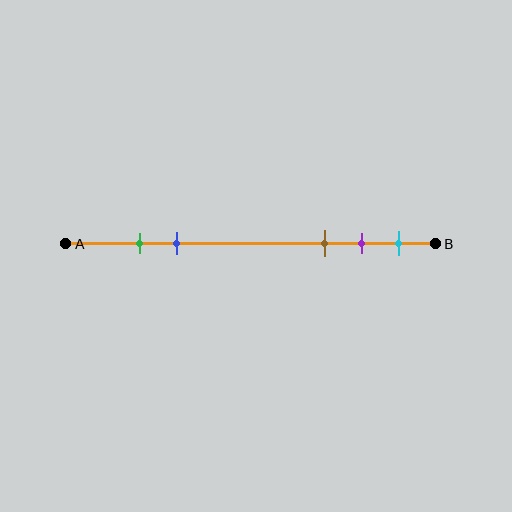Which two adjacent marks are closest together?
The green and blue marks are the closest adjacent pair.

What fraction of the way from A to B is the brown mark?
The brown mark is approximately 70% (0.7) of the way from A to B.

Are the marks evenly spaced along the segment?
No, the marks are not evenly spaced.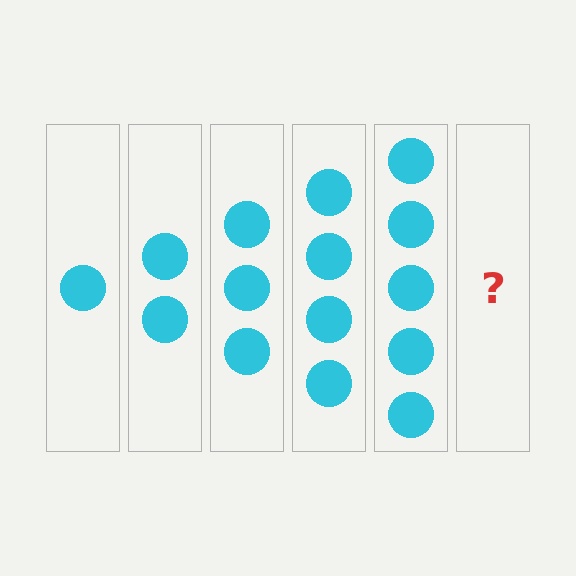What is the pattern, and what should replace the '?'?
The pattern is that each step adds one more circle. The '?' should be 6 circles.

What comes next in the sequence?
The next element should be 6 circles.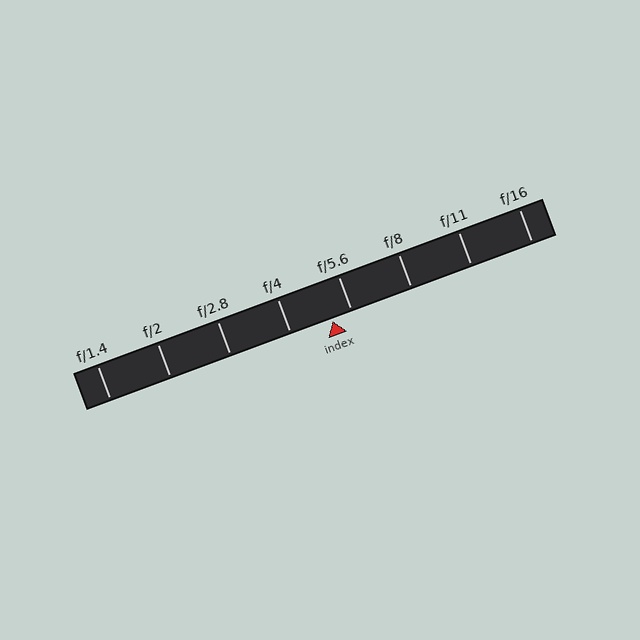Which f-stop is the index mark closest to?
The index mark is closest to f/5.6.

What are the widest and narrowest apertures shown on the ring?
The widest aperture shown is f/1.4 and the narrowest is f/16.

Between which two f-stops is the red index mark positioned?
The index mark is between f/4 and f/5.6.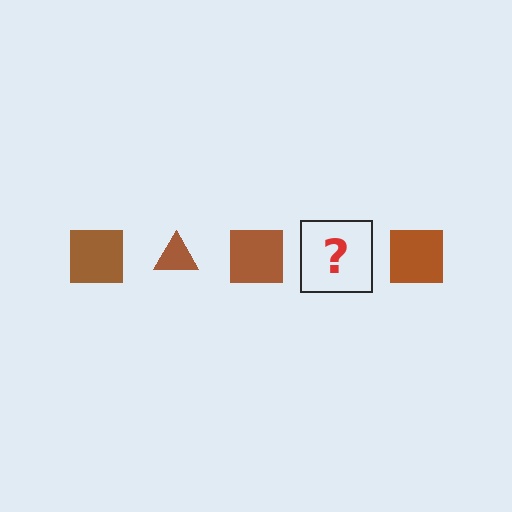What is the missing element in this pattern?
The missing element is a brown triangle.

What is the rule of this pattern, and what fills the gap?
The rule is that the pattern cycles through square, triangle shapes in brown. The gap should be filled with a brown triangle.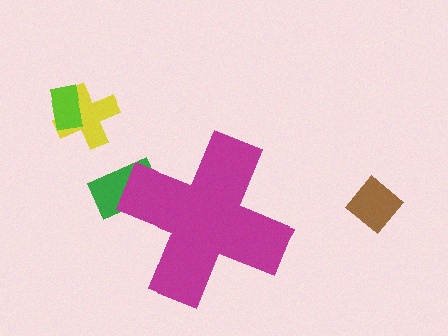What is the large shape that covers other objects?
A magenta cross.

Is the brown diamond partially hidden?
No, the brown diamond is fully visible.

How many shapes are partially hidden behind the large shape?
1 shape is partially hidden.